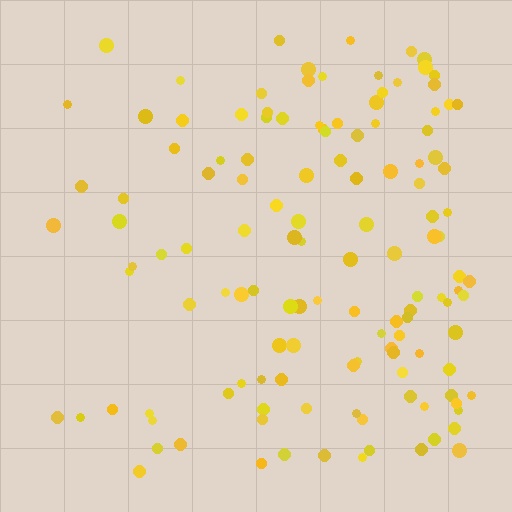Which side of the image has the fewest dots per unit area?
The left.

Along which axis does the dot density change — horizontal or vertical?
Horizontal.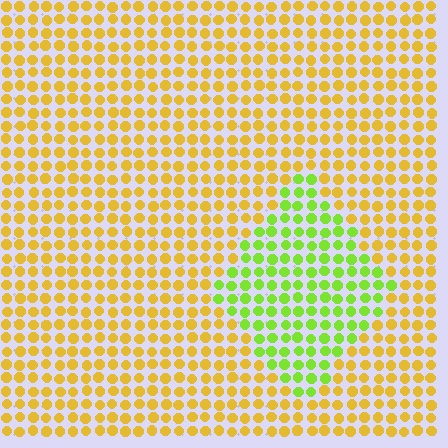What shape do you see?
I see a diamond.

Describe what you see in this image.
The image is filled with small yellow elements in a uniform arrangement. A diamond-shaped region is visible where the elements are tinted to a slightly different hue, forming a subtle color boundary.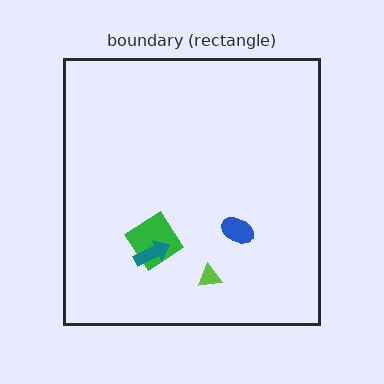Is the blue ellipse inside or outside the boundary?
Inside.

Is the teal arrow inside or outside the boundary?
Inside.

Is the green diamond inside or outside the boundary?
Inside.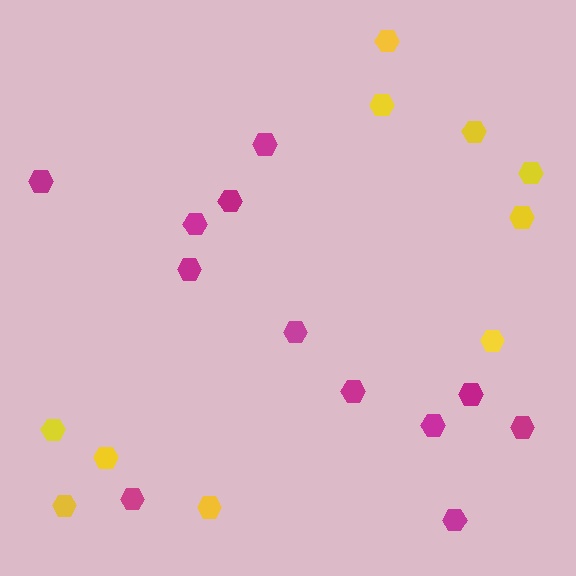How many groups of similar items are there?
There are 2 groups: one group of yellow hexagons (10) and one group of magenta hexagons (12).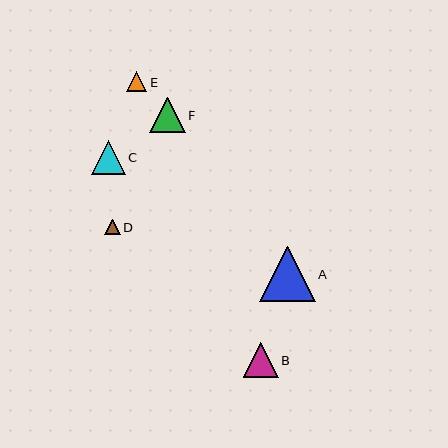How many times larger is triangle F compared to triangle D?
Triangle F is approximately 2.3 times the size of triangle D.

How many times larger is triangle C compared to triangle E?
Triangle C is approximately 1.7 times the size of triangle E.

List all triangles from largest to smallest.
From largest to smallest: A, F, B, C, E, D.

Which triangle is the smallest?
Triangle D is the smallest with a size of approximately 16 pixels.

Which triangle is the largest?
Triangle A is the largest with a size of approximately 55 pixels.